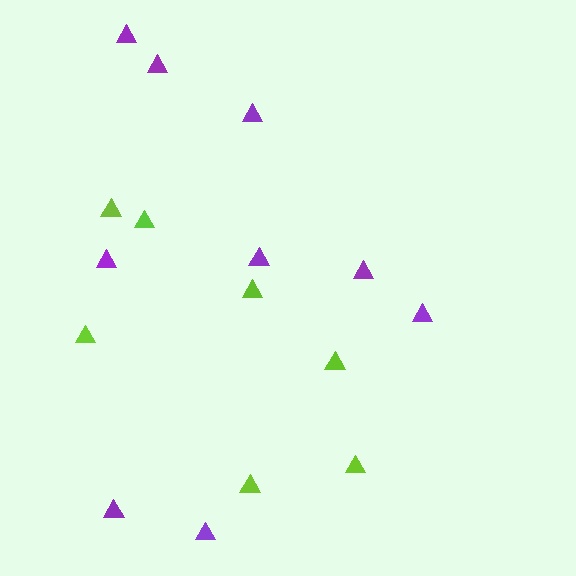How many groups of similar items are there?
There are 2 groups: one group of purple triangles (9) and one group of lime triangles (7).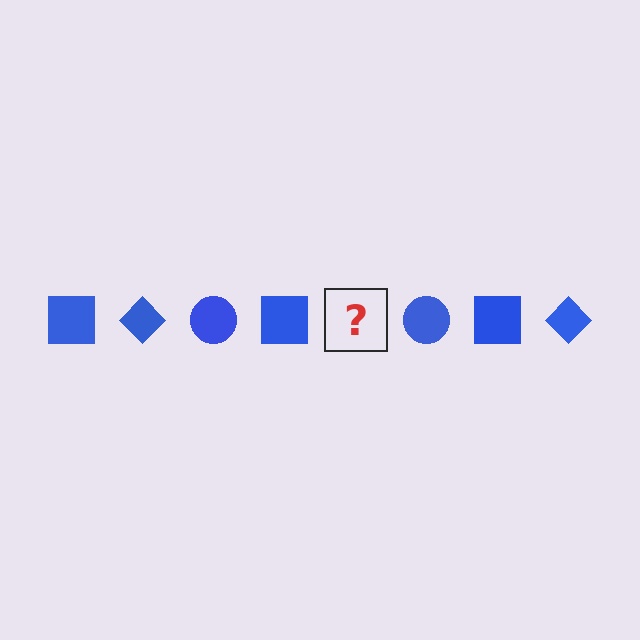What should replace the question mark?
The question mark should be replaced with a blue diamond.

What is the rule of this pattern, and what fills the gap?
The rule is that the pattern cycles through square, diamond, circle shapes in blue. The gap should be filled with a blue diamond.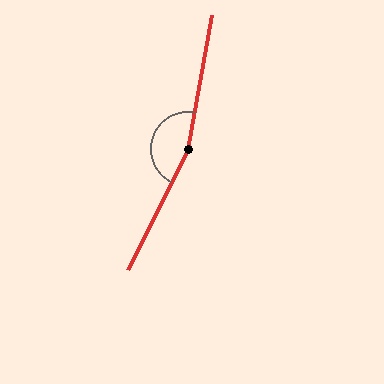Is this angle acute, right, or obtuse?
It is obtuse.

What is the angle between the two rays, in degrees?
Approximately 164 degrees.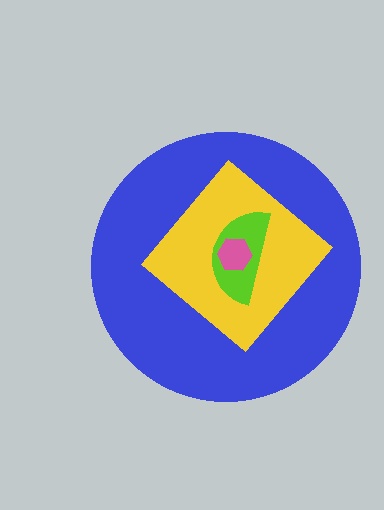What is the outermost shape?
The blue circle.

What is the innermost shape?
The pink hexagon.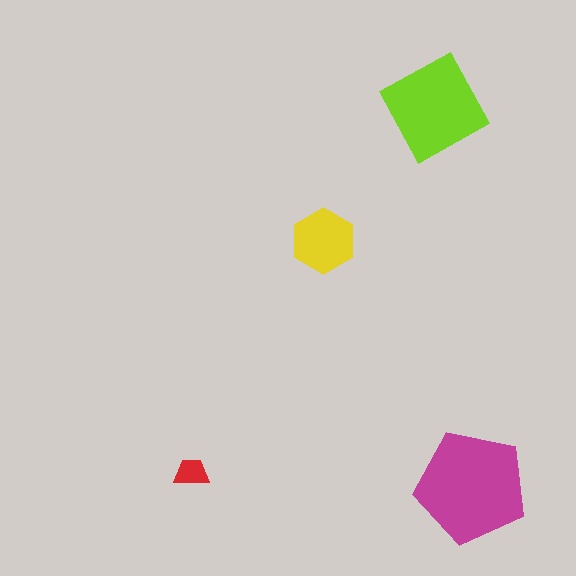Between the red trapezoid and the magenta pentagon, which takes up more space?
The magenta pentagon.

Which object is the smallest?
The red trapezoid.